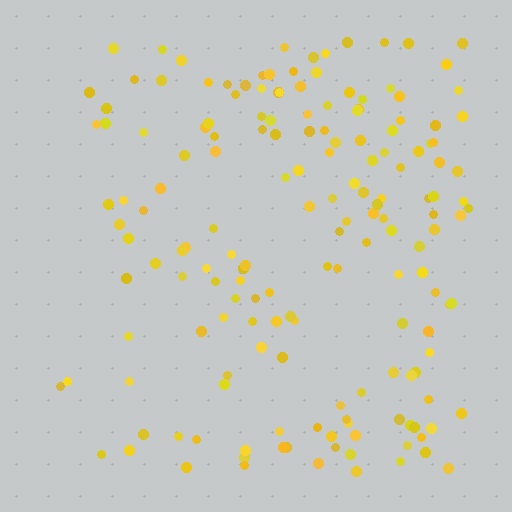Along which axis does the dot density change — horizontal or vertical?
Horizontal.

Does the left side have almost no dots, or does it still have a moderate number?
Still a moderate number, just noticeably fewer than the right.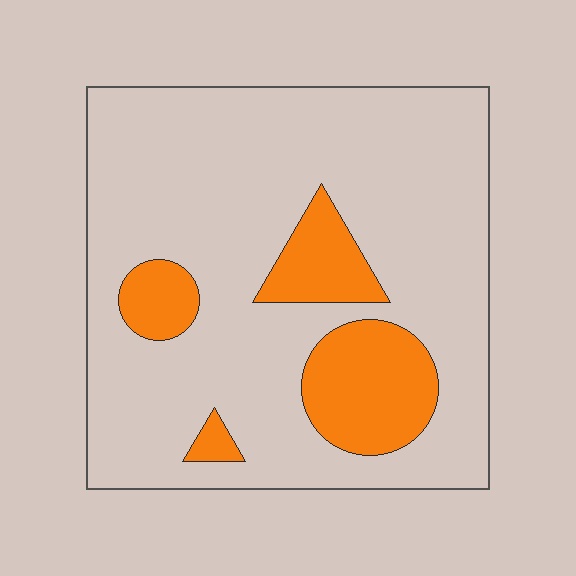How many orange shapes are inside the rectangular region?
4.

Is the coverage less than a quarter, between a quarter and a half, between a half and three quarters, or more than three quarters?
Less than a quarter.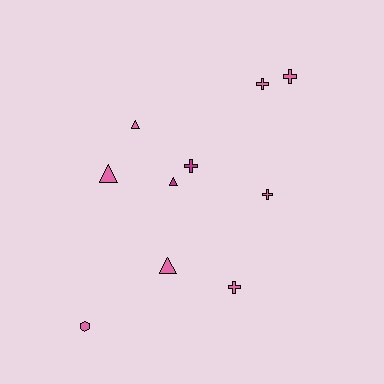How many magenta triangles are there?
There is 1 magenta triangle.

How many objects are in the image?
There are 10 objects.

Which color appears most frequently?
Pink, with 8 objects.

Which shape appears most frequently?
Cross, with 5 objects.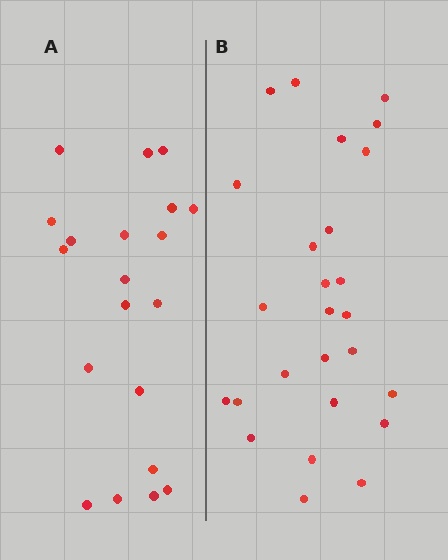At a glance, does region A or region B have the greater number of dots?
Region B (the right region) has more dots.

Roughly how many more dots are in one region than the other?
Region B has about 6 more dots than region A.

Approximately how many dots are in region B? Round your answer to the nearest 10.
About 30 dots. (The exact count is 26, which rounds to 30.)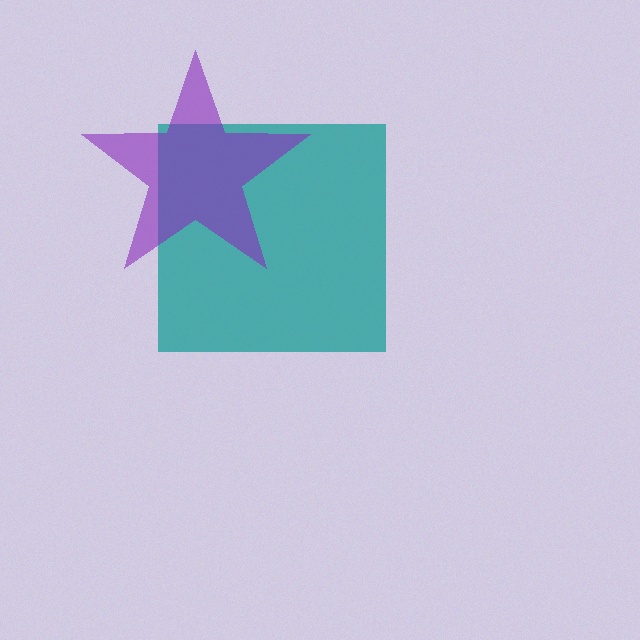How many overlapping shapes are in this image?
There are 2 overlapping shapes in the image.